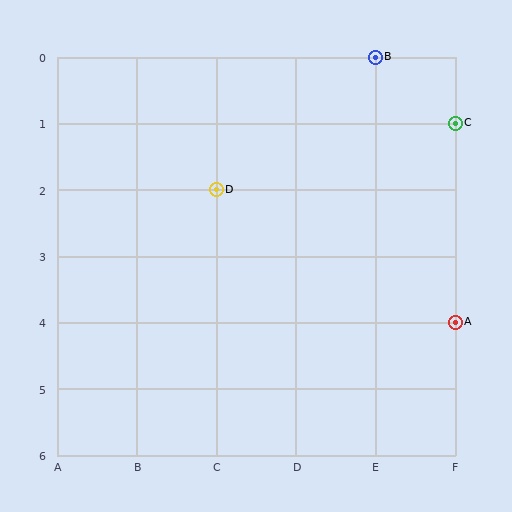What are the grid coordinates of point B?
Point B is at grid coordinates (E, 0).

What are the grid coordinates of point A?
Point A is at grid coordinates (F, 4).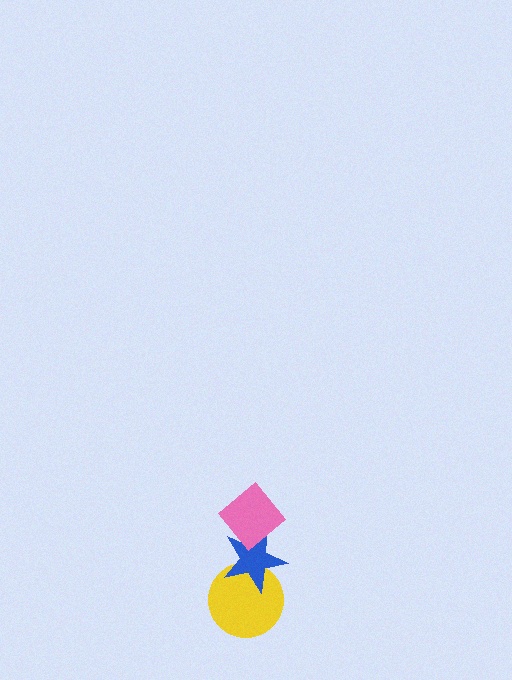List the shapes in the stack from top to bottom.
From top to bottom: the pink diamond, the blue star, the yellow circle.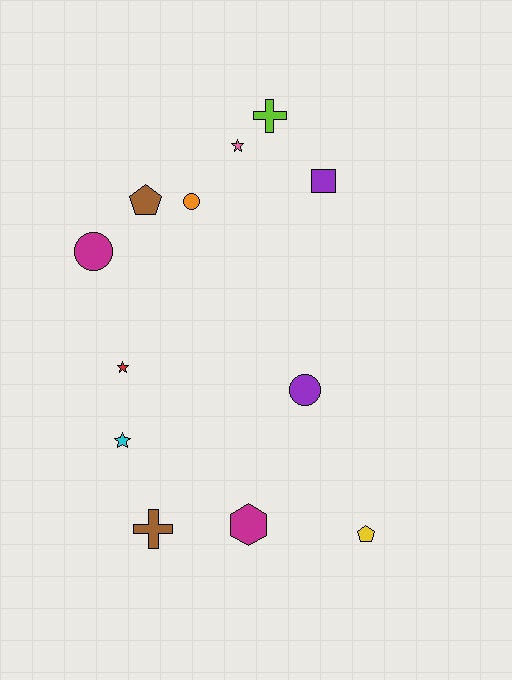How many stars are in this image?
There are 3 stars.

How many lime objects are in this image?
There is 1 lime object.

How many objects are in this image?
There are 12 objects.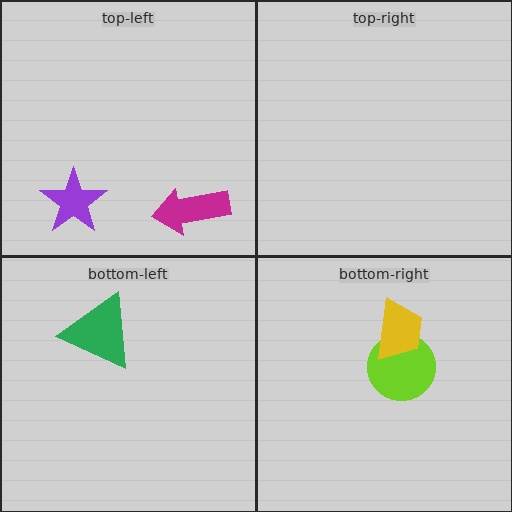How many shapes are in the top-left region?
2.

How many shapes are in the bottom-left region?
1.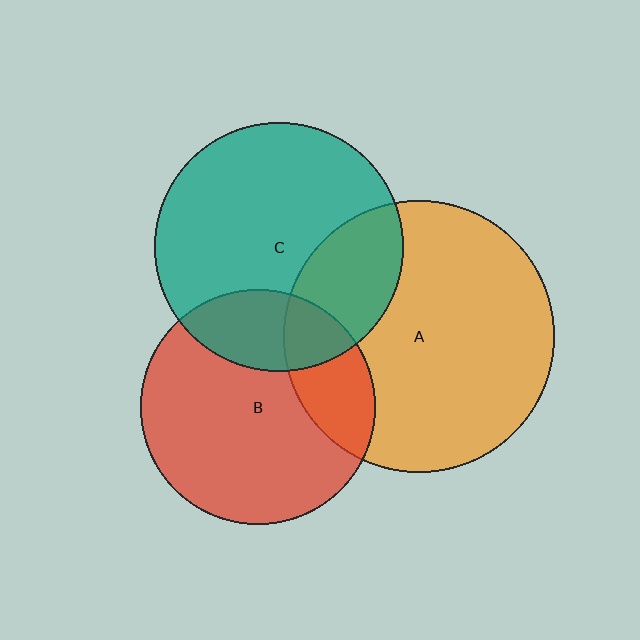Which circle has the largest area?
Circle A (orange).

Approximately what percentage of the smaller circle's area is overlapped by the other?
Approximately 25%.